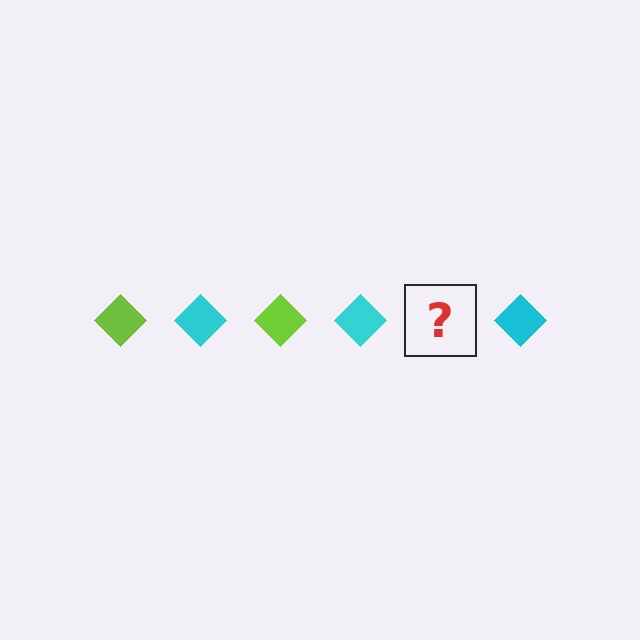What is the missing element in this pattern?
The missing element is a lime diamond.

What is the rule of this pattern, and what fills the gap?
The rule is that the pattern cycles through lime, cyan diamonds. The gap should be filled with a lime diamond.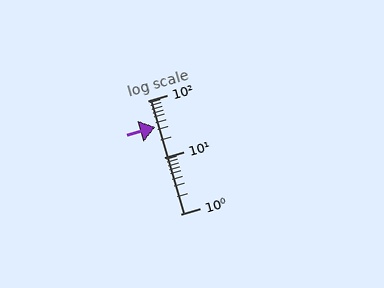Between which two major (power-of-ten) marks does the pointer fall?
The pointer is between 10 and 100.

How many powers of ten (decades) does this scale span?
The scale spans 2 decades, from 1 to 100.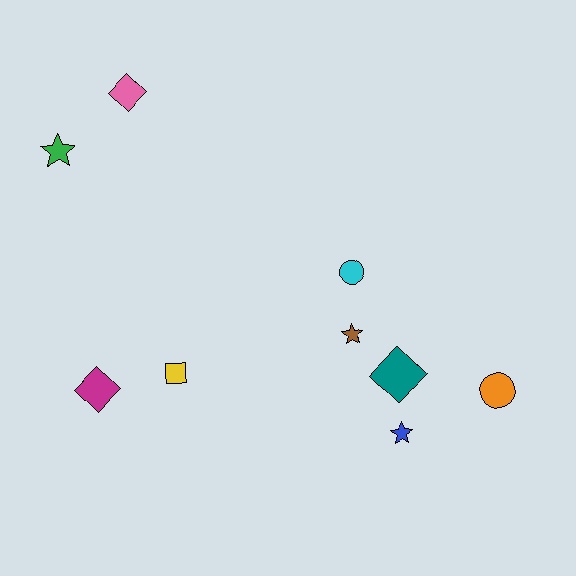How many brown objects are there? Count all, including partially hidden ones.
There is 1 brown object.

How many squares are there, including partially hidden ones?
There is 1 square.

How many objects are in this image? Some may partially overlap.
There are 9 objects.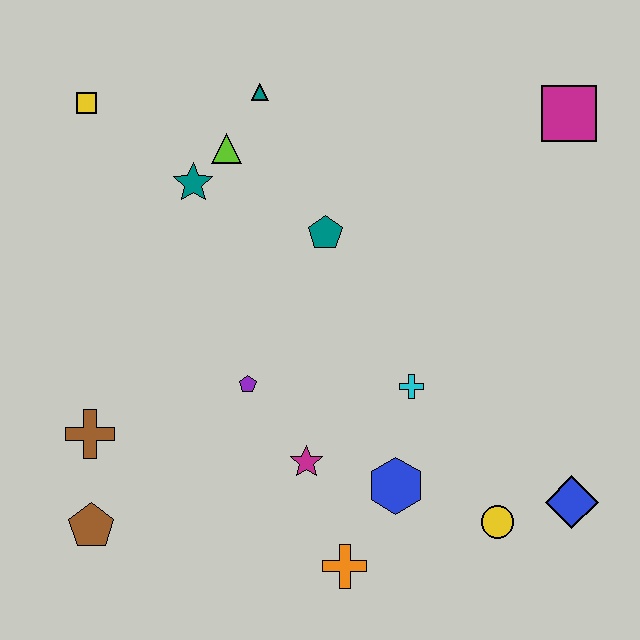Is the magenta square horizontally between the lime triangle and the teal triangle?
No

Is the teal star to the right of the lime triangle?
No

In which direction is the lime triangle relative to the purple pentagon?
The lime triangle is above the purple pentagon.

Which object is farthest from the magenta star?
The magenta square is farthest from the magenta star.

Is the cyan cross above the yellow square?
No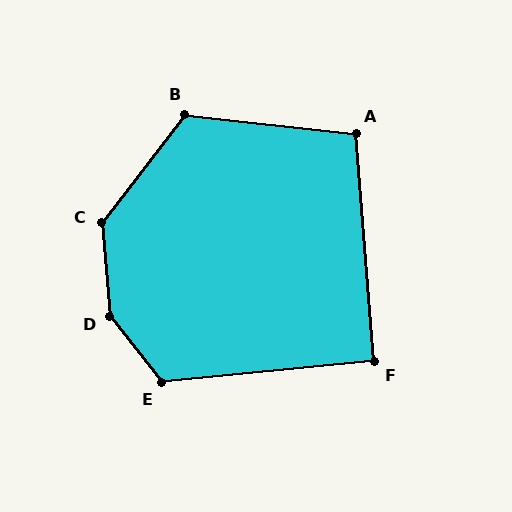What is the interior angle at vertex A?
Approximately 101 degrees (obtuse).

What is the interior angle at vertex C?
Approximately 137 degrees (obtuse).